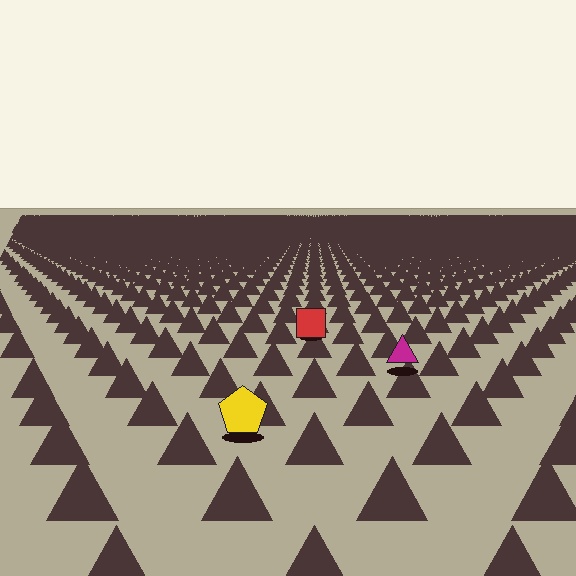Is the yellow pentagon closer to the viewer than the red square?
Yes. The yellow pentagon is closer — you can tell from the texture gradient: the ground texture is coarser near it.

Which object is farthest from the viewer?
The red square is farthest from the viewer. It appears smaller and the ground texture around it is denser.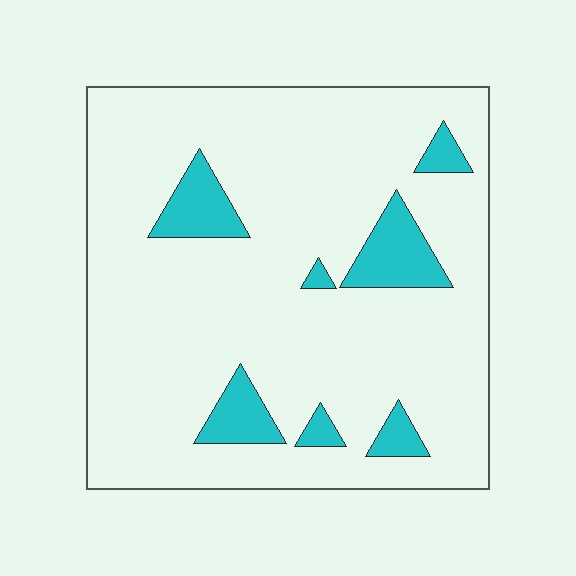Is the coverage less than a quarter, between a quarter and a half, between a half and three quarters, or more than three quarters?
Less than a quarter.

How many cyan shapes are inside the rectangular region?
7.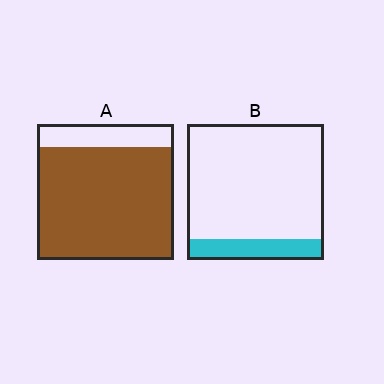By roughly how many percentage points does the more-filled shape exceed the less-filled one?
By roughly 70 percentage points (A over B).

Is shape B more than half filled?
No.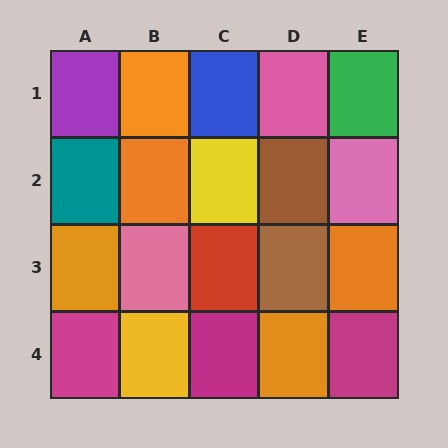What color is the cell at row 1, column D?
Pink.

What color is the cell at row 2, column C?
Yellow.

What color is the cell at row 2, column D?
Brown.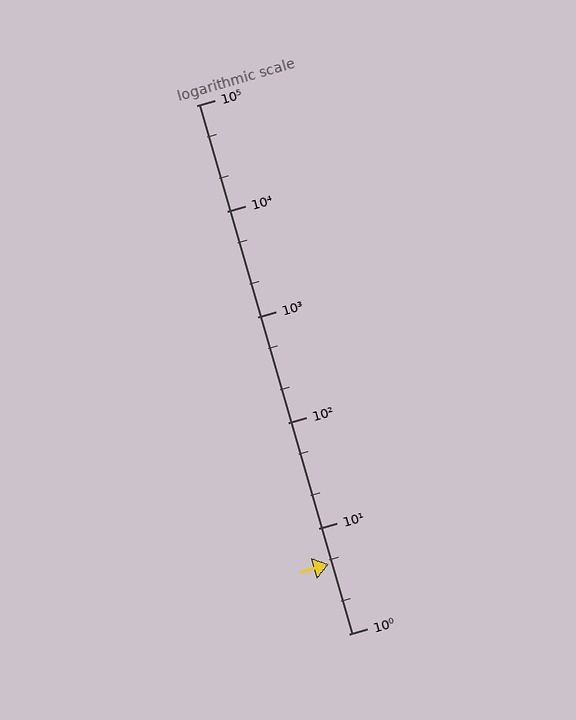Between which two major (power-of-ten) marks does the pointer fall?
The pointer is between 1 and 10.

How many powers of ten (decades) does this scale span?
The scale spans 5 decades, from 1 to 100000.